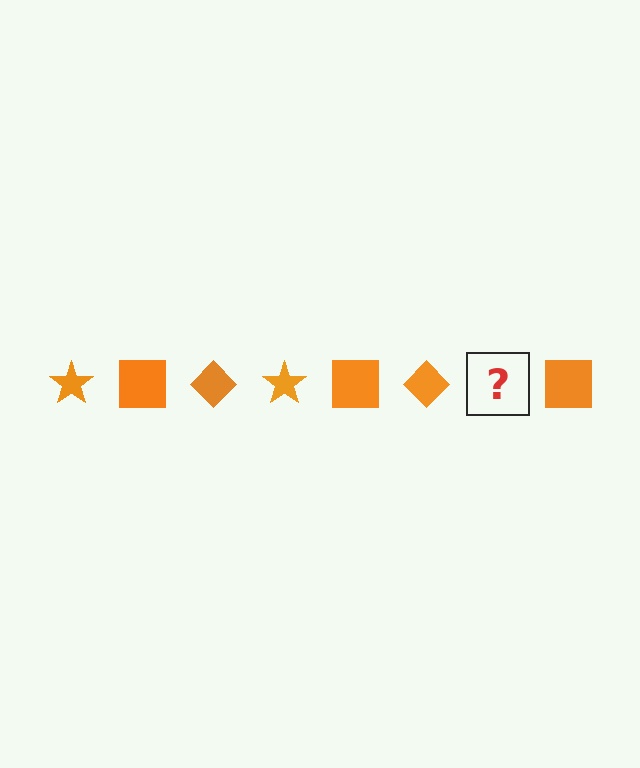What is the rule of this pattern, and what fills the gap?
The rule is that the pattern cycles through star, square, diamond shapes in orange. The gap should be filled with an orange star.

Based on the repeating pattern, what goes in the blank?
The blank should be an orange star.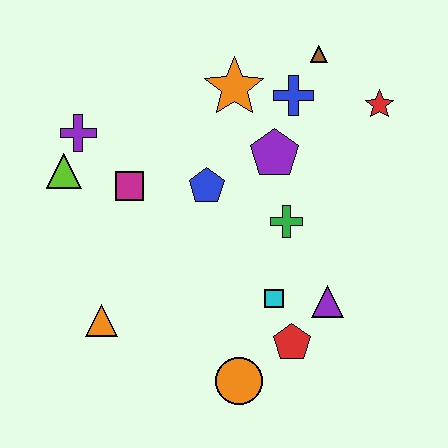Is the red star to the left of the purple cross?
No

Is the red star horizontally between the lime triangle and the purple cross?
No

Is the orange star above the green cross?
Yes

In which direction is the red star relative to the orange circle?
The red star is above the orange circle.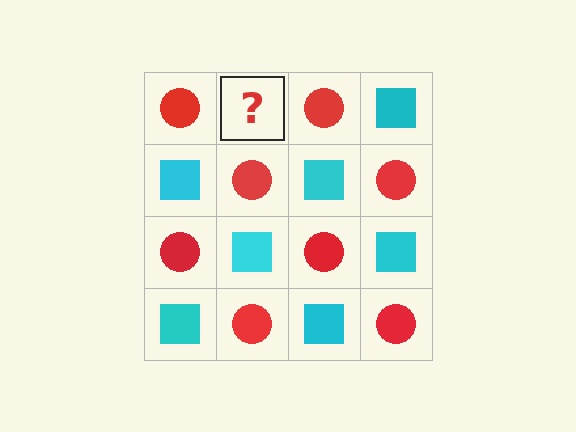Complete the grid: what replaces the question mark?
The question mark should be replaced with a cyan square.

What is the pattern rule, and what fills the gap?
The rule is that it alternates red circle and cyan square in a checkerboard pattern. The gap should be filled with a cyan square.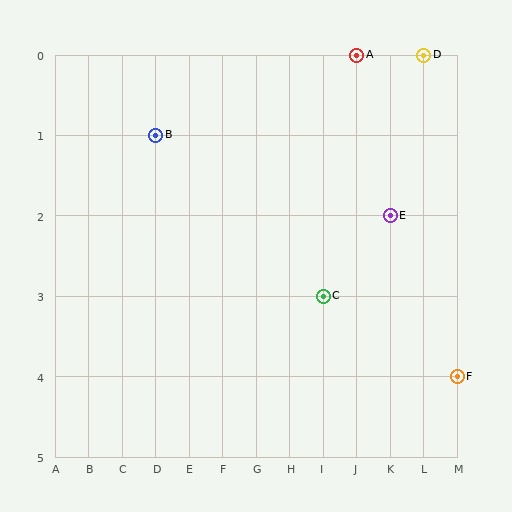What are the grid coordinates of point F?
Point F is at grid coordinates (M, 4).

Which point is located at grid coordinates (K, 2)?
Point E is at (K, 2).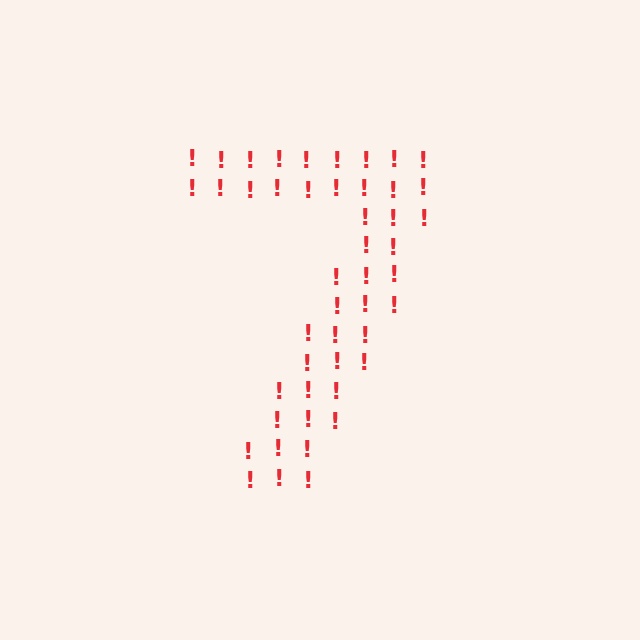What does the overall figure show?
The overall figure shows the digit 7.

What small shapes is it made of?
It is made of small exclamation marks.